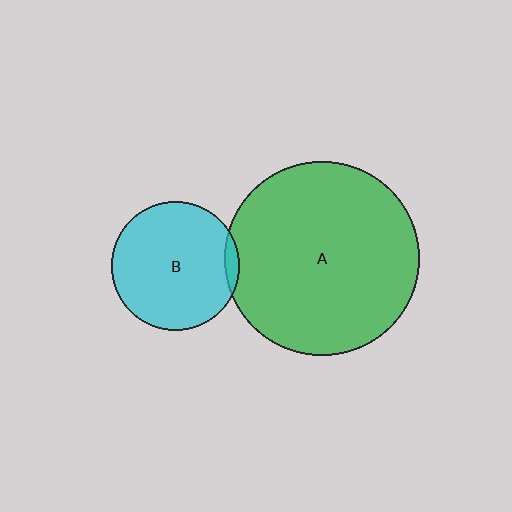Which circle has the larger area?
Circle A (green).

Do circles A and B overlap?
Yes.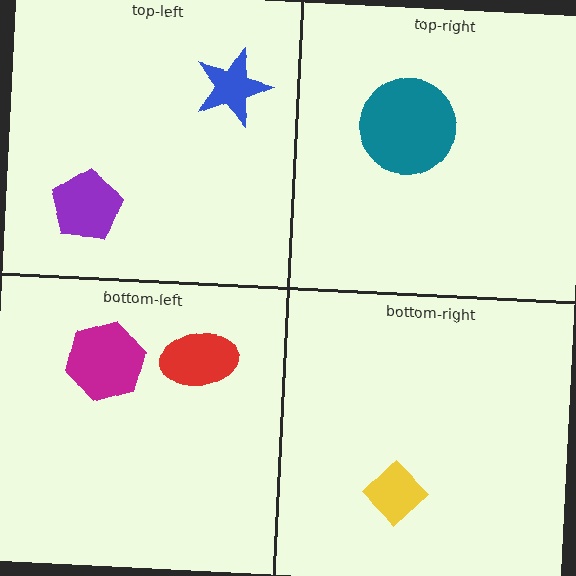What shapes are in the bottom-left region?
The magenta hexagon, the red ellipse.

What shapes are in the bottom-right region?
The yellow diamond.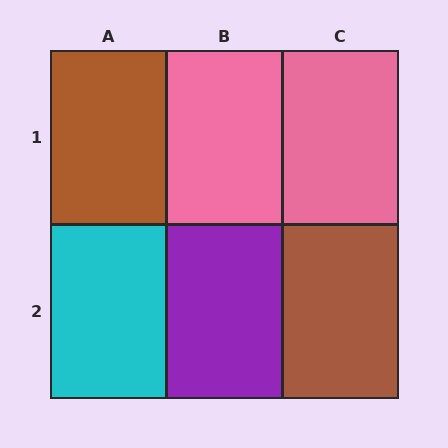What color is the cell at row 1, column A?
Brown.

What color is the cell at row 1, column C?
Pink.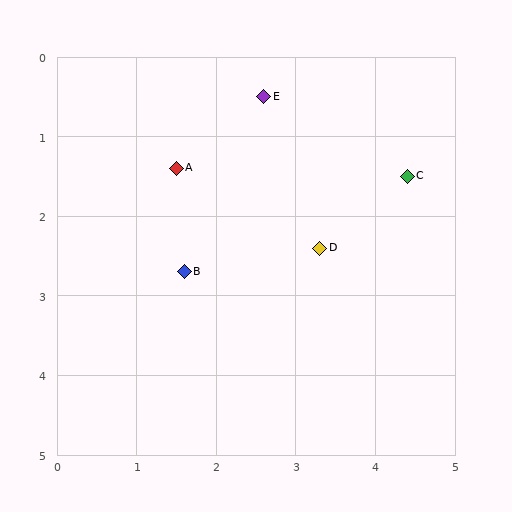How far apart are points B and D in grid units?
Points B and D are about 1.7 grid units apart.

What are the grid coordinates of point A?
Point A is at approximately (1.5, 1.4).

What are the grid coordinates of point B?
Point B is at approximately (1.6, 2.7).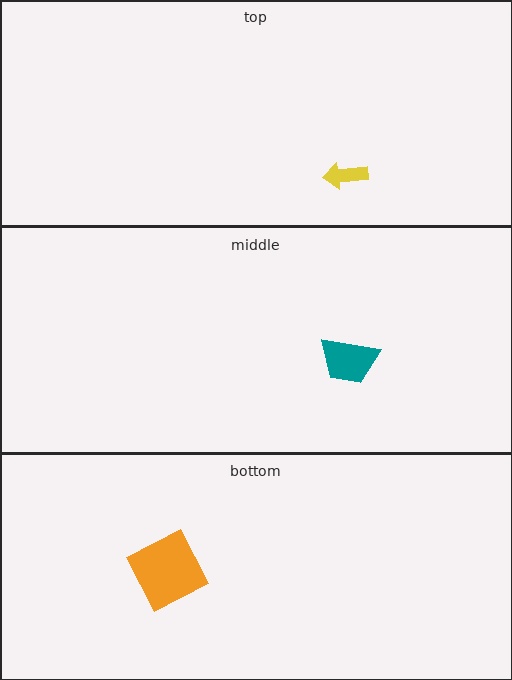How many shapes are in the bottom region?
1.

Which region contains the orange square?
The bottom region.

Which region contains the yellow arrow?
The top region.